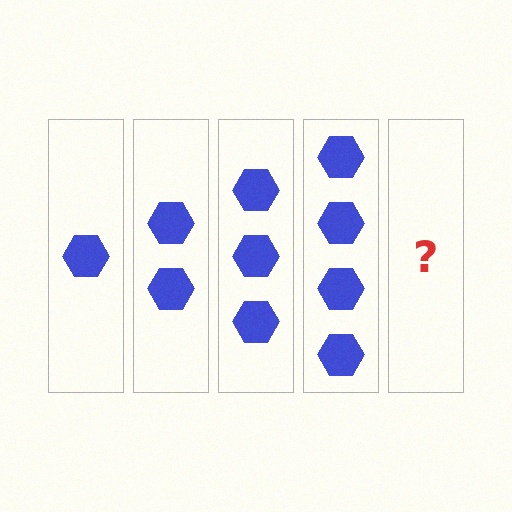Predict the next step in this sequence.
The next step is 5 hexagons.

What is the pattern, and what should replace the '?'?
The pattern is that each step adds one more hexagon. The '?' should be 5 hexagons.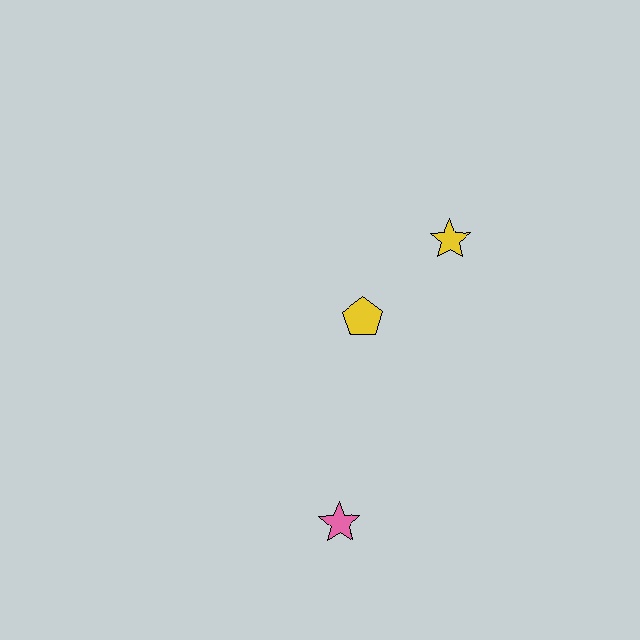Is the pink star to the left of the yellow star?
Yes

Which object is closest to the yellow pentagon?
The yellow star is closest to the yellow pentagon.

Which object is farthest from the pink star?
The yellow star is farthest from the pink star.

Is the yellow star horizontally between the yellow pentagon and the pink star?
No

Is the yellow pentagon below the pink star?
No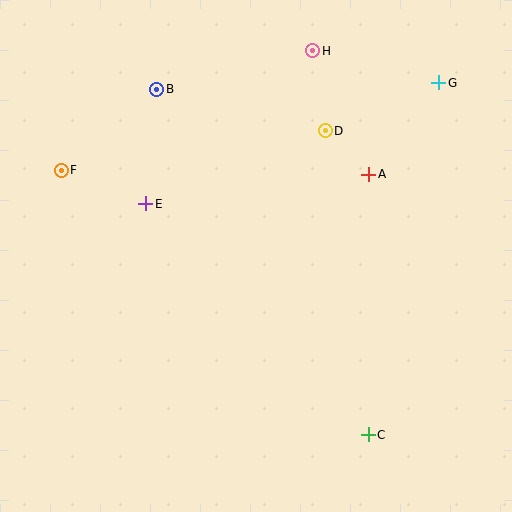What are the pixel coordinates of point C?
Point C is at (368, 435).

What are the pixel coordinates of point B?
Point B is at (157, 89).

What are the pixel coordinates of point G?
Point G is at (439, 83).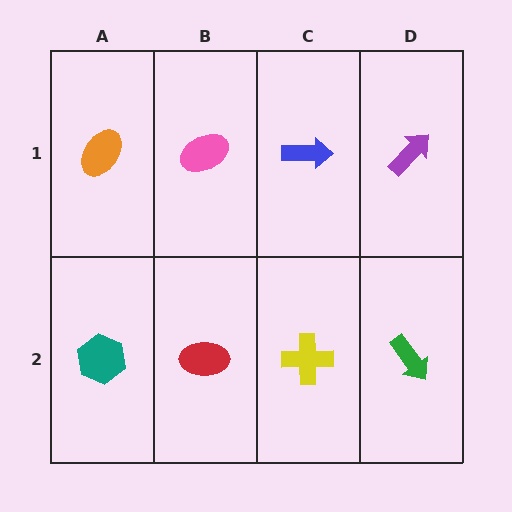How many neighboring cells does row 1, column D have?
2.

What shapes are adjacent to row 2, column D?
A purple arrow (row 1, column D), a yellow cross (row 2, column C).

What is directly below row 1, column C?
A yellow cross.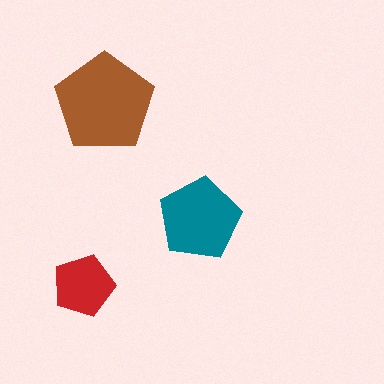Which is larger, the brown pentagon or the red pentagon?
The brown one.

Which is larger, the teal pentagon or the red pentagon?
The teal one.